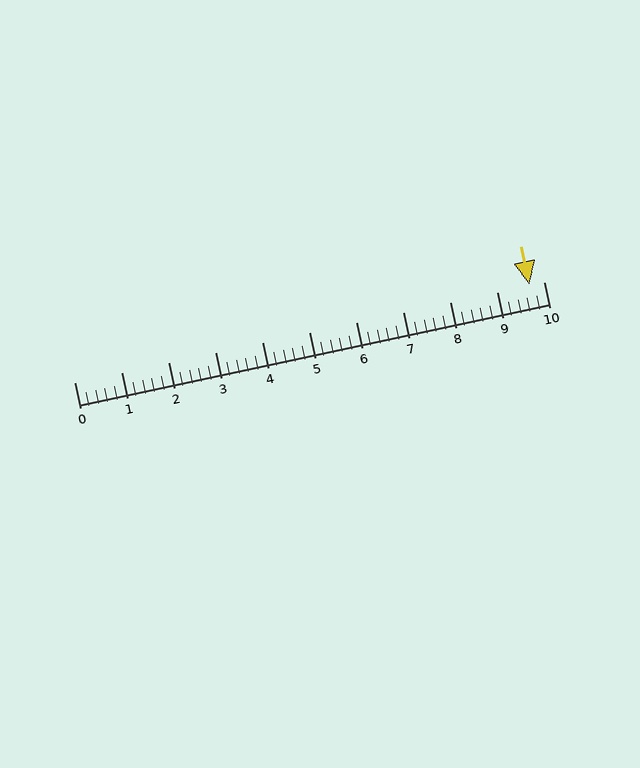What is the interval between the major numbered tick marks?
The major tick marks are spaced 1 units apart.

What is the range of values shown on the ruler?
The ruler shows values from 0 to 10.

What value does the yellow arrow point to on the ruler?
The yellow arrow points to approximately 9.7.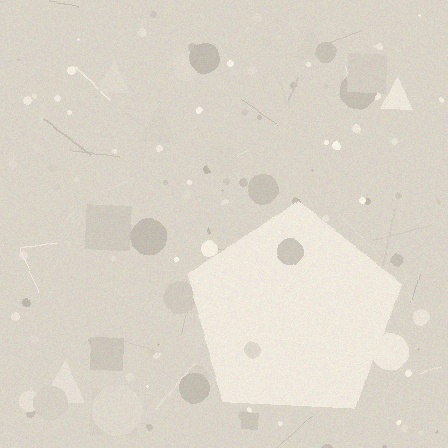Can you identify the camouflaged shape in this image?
The camouflaged shape is a pentagon.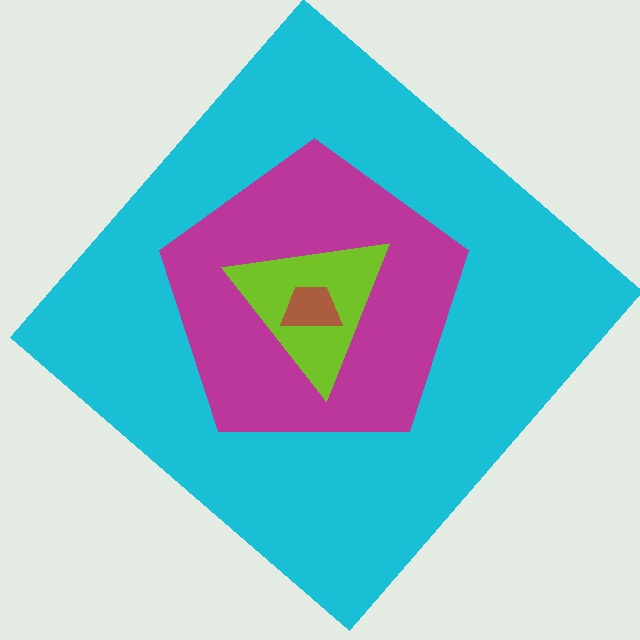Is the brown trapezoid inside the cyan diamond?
Yes.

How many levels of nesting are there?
4.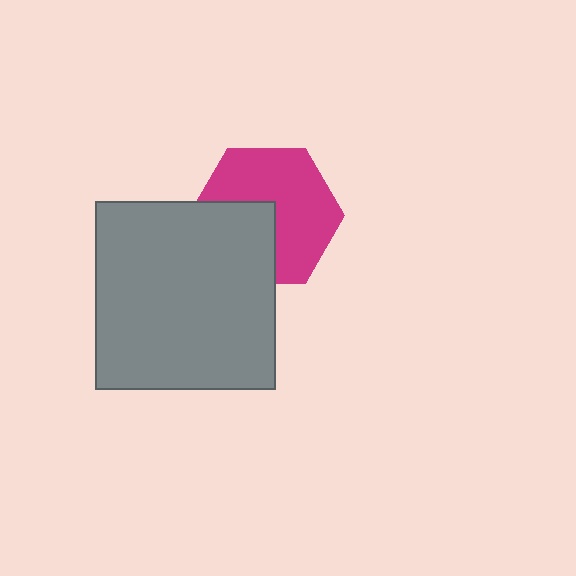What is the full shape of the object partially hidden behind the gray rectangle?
The partially hidden object is a magenta hexagon.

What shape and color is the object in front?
The object in front is a gray rectangle.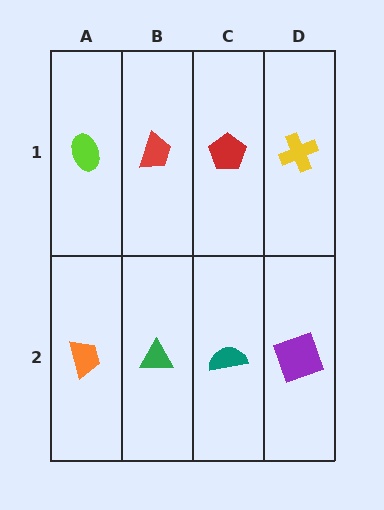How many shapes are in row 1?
4 shapes.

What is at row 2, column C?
A teal semicircle.